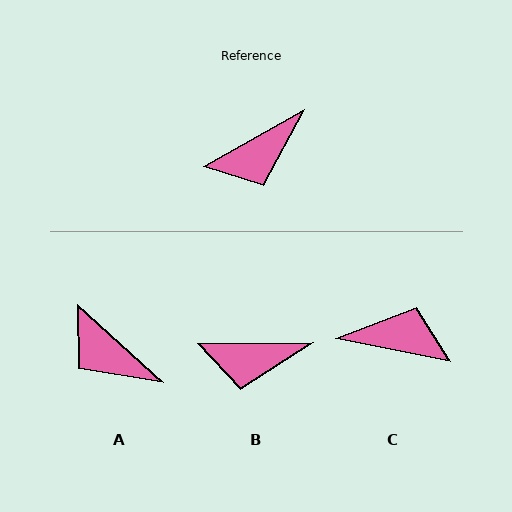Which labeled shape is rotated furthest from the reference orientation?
C, about 139 degrees away.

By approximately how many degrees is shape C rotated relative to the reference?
Approximately 139 degrees counter-clockwise.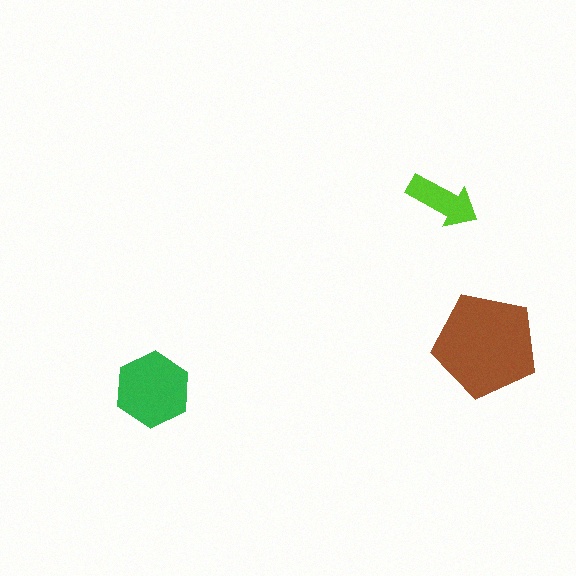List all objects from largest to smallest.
The brown pentagon, the green hexagon, the lime arrow.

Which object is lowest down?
The green hexagon is bottommost.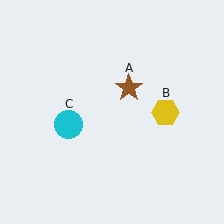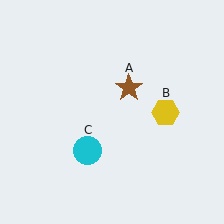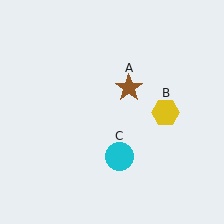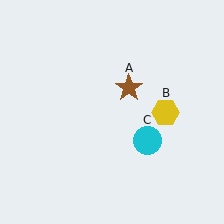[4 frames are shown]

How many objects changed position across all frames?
1 object changed position: cyan circle (object C).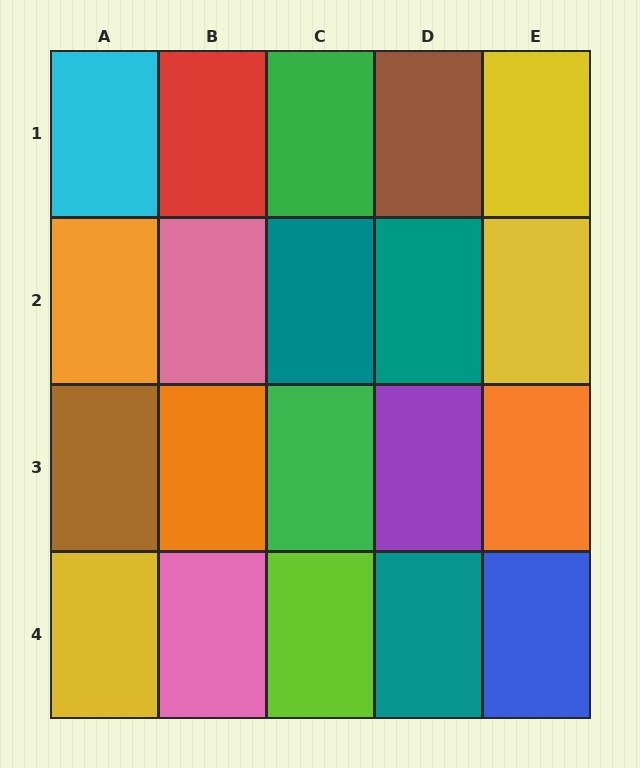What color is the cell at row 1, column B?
Red.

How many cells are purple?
1 cell is purple.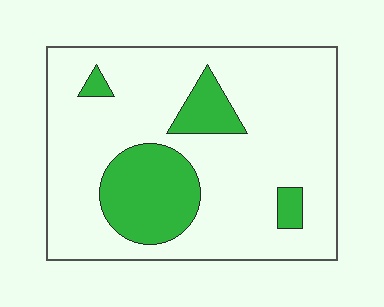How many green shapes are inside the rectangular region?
4.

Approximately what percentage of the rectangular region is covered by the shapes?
Approximately 20%.